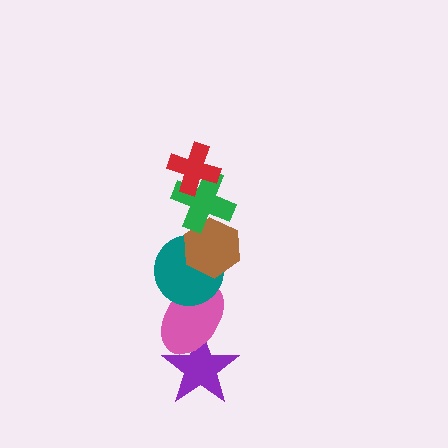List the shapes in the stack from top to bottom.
From top to bottom: the red cross, the green cross, the brown hexagon, the teal circle, the pink ellipse, the purple star.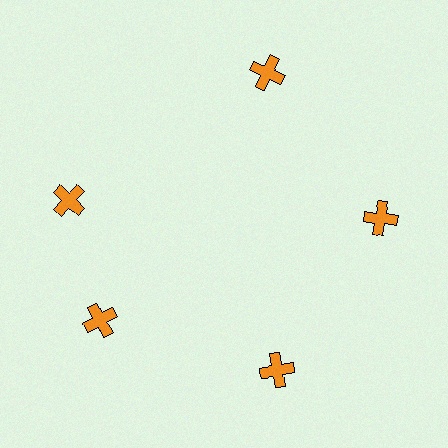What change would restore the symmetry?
The symmetry would be restored by rotating it back into even spacing with its neighbors so that all 5 crosses sit at equal angles and equal distance from the center.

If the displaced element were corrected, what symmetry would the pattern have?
It would have 5-fold rotational symmetry — the pattern would map onto itself every 72 degrees.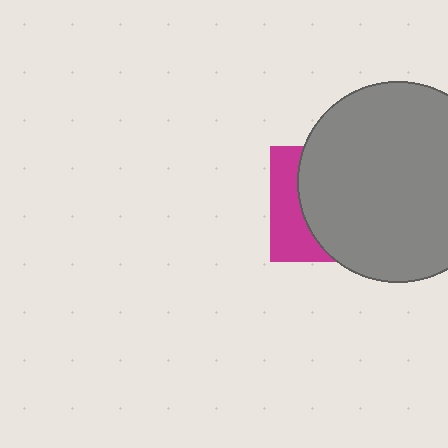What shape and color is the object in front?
The object in front is a gray circle.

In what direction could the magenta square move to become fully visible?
The magenta square could move left. That would shift it out from behind the gray circle entirely.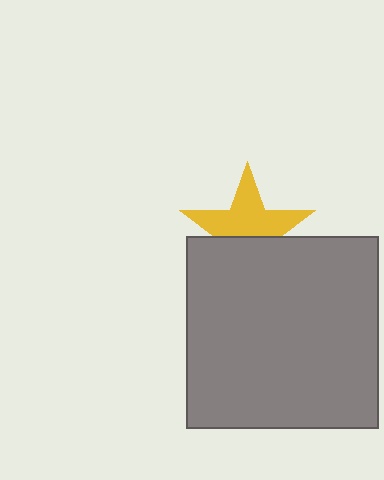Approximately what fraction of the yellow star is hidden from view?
Roughly 42% of the yellow star is hidden behind the gray square.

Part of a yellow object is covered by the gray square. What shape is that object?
It is a star.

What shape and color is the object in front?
The object in front is a gray square.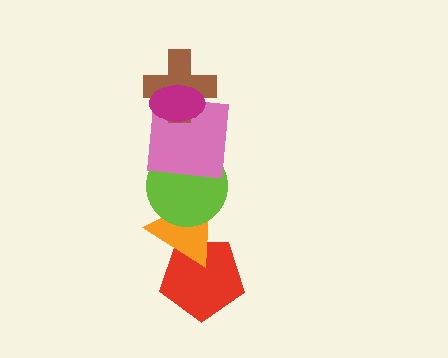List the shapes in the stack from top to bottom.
From top to bottom: the magenta ellipse, the brown cross, the pink square, the lime circle, the orange triangle, the red pentagon.